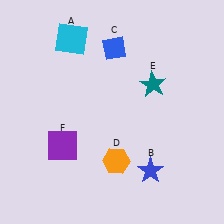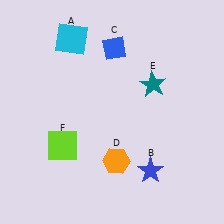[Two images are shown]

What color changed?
The square (F) changed from purple in Image 1 to lime in Image 2.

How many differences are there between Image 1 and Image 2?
There is 1 difference between the two images.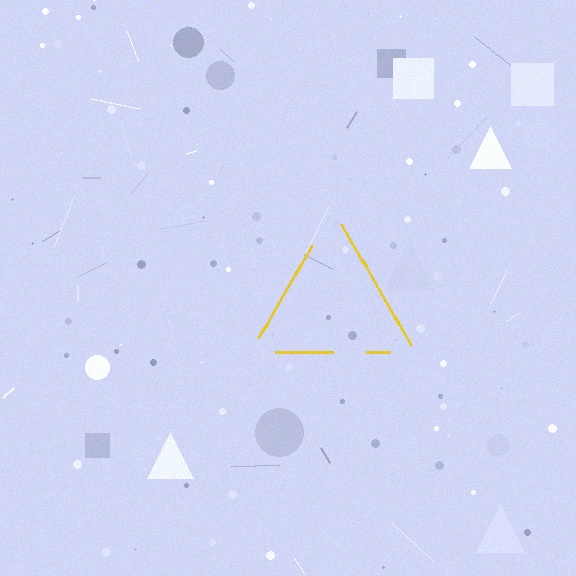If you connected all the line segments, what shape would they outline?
They would outline a triangle.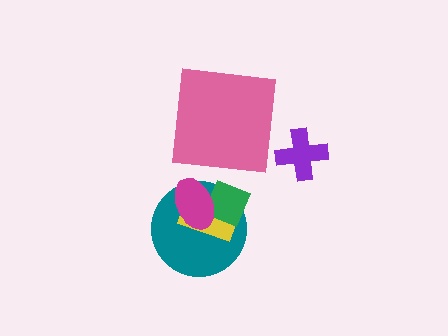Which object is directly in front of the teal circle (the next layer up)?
The yellow rectangle is directly in front of the teal circle.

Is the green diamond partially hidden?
Yes, it is partially covered by another shape.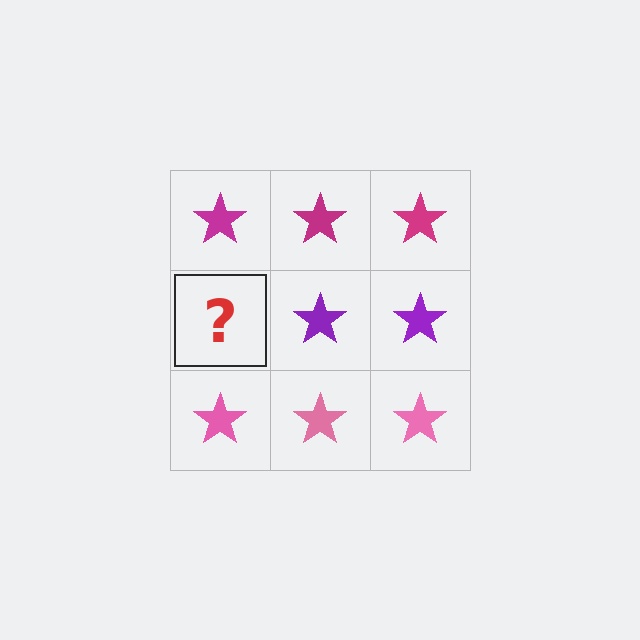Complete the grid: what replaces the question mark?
The question mark should be replaced with a purple star.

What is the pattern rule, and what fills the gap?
The rule is that each row has a consistent color. The gap should be filled with a purple star.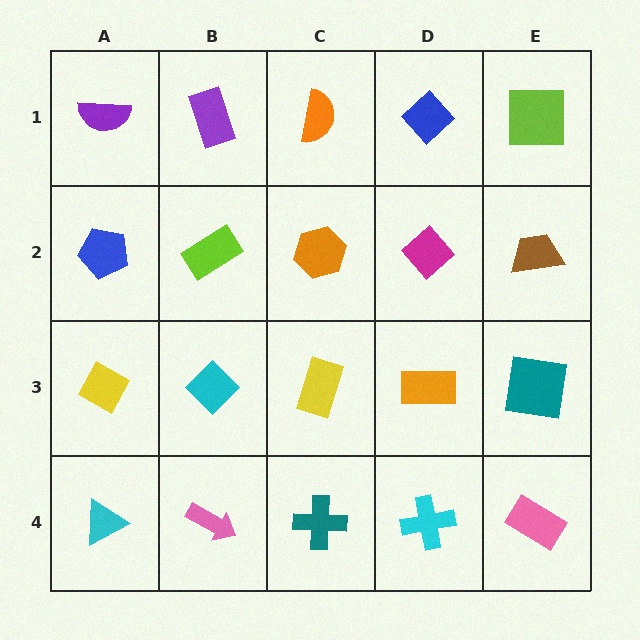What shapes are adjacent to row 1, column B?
A lime rectangle (row 2, column B), a purple semicircle (row 1, column A), an orange semicircle (row 1, column C).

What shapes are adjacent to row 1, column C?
An orange hexagon (row 2, column C), a purple rectangle (row 1, column B), a blue diamond (row 1, column D).